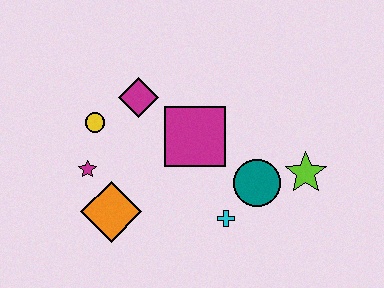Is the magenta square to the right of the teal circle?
No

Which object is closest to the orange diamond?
The magenta star is closest to the orange diamond.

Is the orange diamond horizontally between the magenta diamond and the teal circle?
No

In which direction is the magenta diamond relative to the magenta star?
The magenta diamond is above the magenta star.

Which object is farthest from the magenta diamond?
The lime star is farthest from the magenta diamond.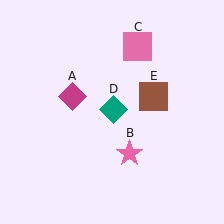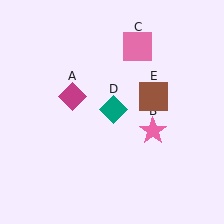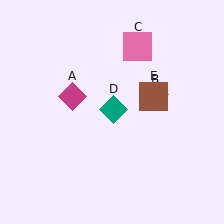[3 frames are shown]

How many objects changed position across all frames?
1 object changed position: pink star (object B).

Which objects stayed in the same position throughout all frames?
Magenta diamond (object A) and pink square (object C) and teal diamond (object D) and brown square (object E) remained stationary.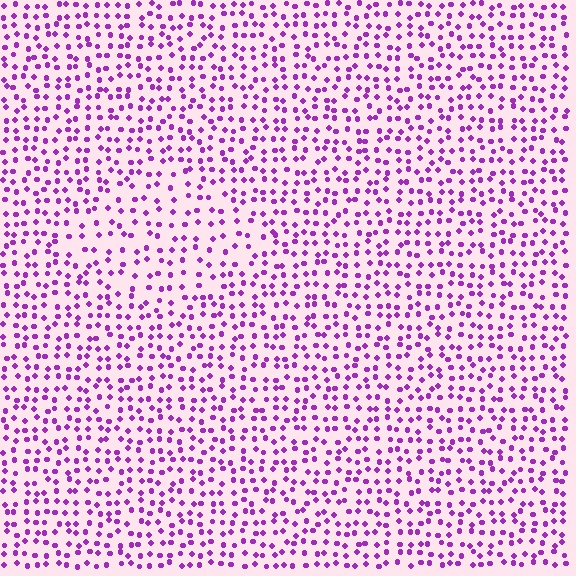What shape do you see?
I see a diamond.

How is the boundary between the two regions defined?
The boundary is defined by a change in element density (approximately 1.5x ratio). All elements are the same color, size, and shape.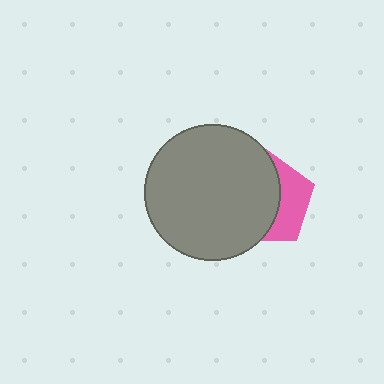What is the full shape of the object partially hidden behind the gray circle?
The partially hidden object is a pink pentagon.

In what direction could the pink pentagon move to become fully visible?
The pink pentagon could move right. That would shift it out from behind the gray circle entirely.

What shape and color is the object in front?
The object in front is a gray circle.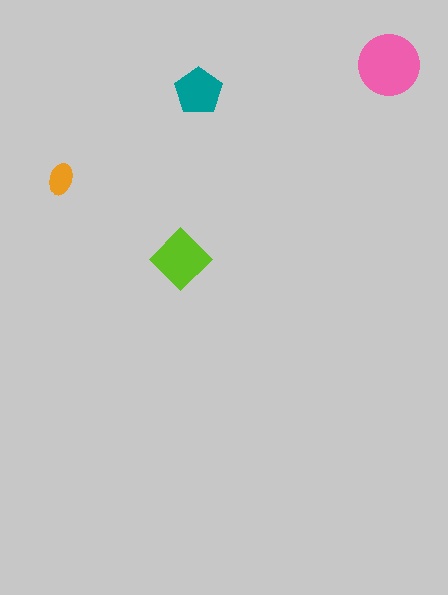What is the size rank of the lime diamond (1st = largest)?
2nd.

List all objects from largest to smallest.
The pink circle, the lime diamond, the teal pentagon, the orange ellipse.